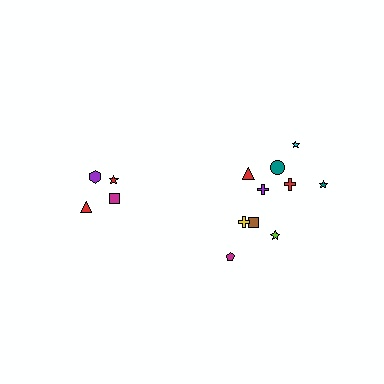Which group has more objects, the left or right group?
The right group.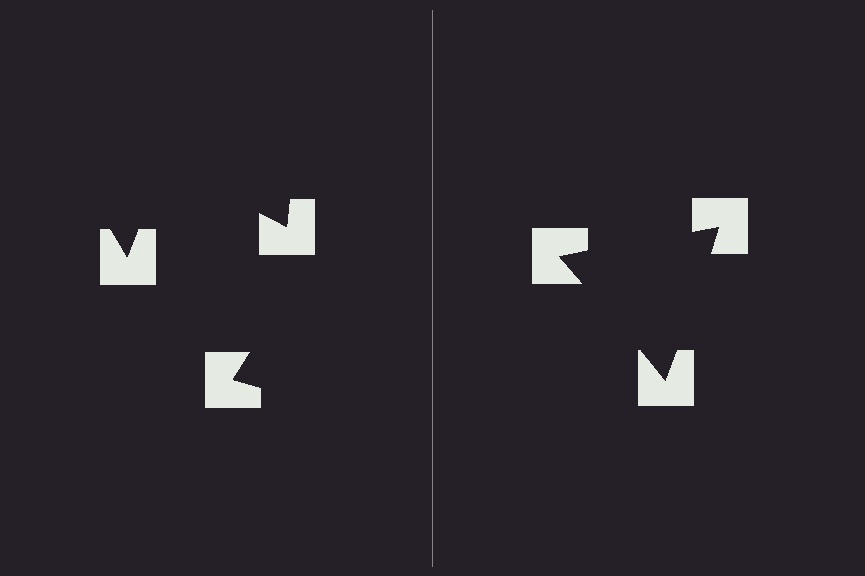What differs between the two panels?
The notched squares are positioned identically on both sides; only the wedge orientations differ. On the right they align to a triangle; on the left they are misaligned.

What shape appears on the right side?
An illusory triangle.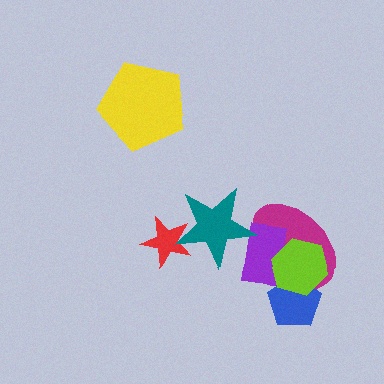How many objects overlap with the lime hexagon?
3 objects overlap with the lime hexagon.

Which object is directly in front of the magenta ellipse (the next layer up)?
The purple rectangle is directly in front of the magenta ellipse.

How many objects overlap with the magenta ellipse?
4 objects overlap with the magenta ellipse.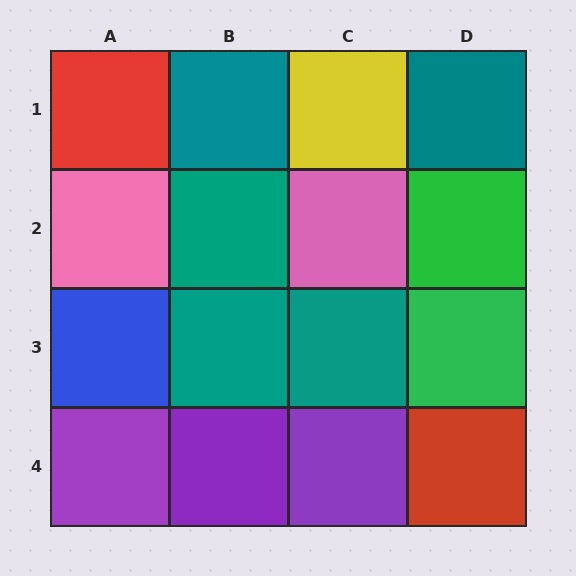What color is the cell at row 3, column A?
Blue.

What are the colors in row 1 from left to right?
Red, teal, yellow, teal.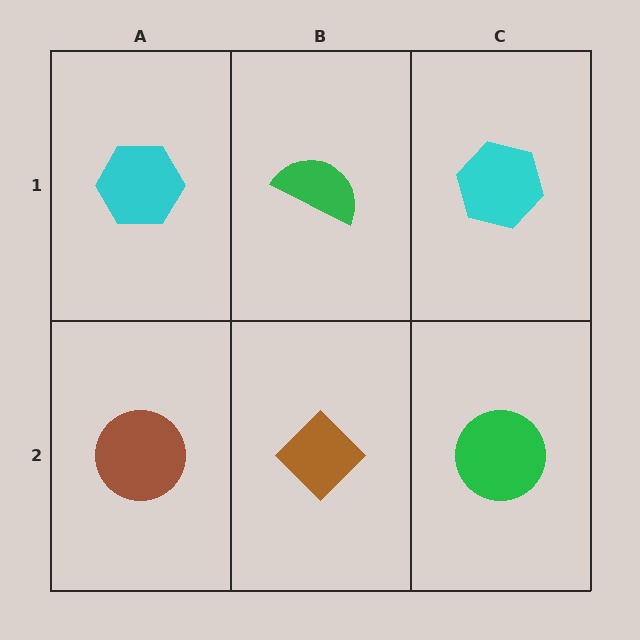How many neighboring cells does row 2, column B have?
3.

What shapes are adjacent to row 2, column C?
A cyan hexagon (row 1, column C), a brown diamond (row 2, column B).